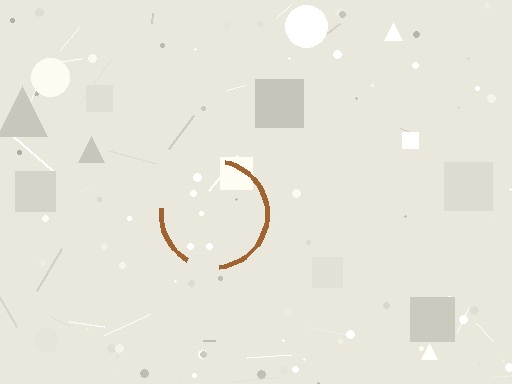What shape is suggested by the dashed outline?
The dashed outline suggests a circle.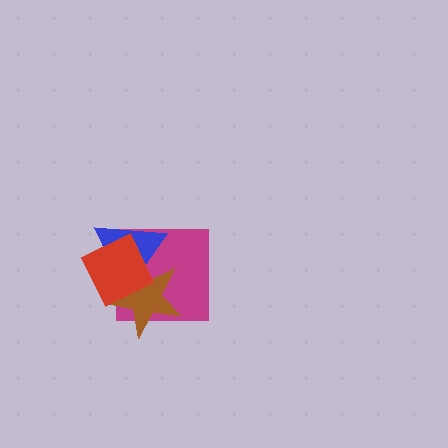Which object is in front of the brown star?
The red square is in front of the brown star.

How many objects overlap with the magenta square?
3 objects overlap with the magenta square.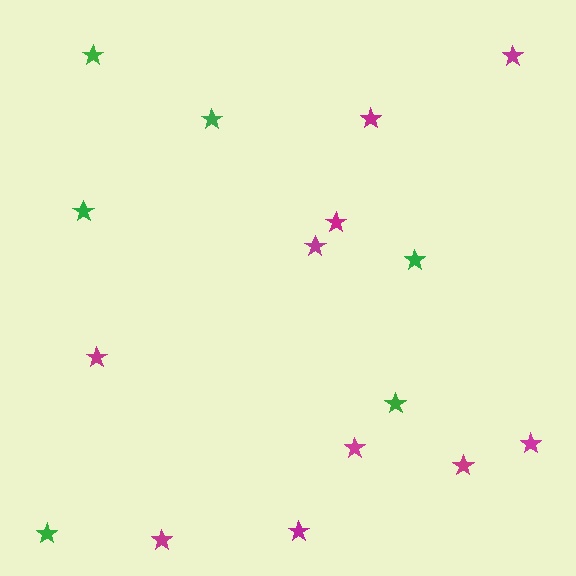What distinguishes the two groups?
There are 2 groups: one group of green stars (6) and one group of magenta stars (10).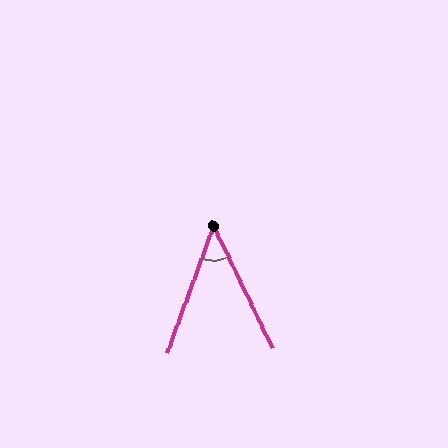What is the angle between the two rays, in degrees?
Approximately 46 degrees.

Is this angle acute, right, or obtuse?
It is acute.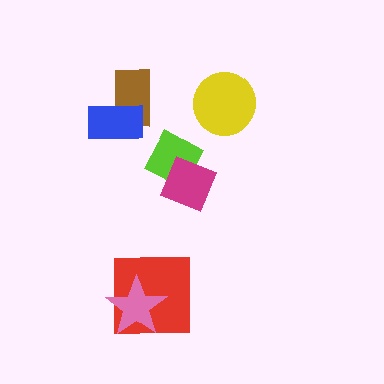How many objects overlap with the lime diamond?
1 object overlaps with the lime diamond.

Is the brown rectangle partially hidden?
Yes, it is partially covered by another shape.